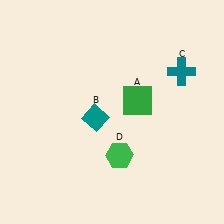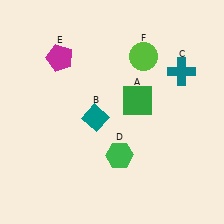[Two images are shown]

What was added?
A magenta pentagon (E), a lime circle (F) were added in Image 2.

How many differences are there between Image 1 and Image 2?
There are 2 differences between the two images.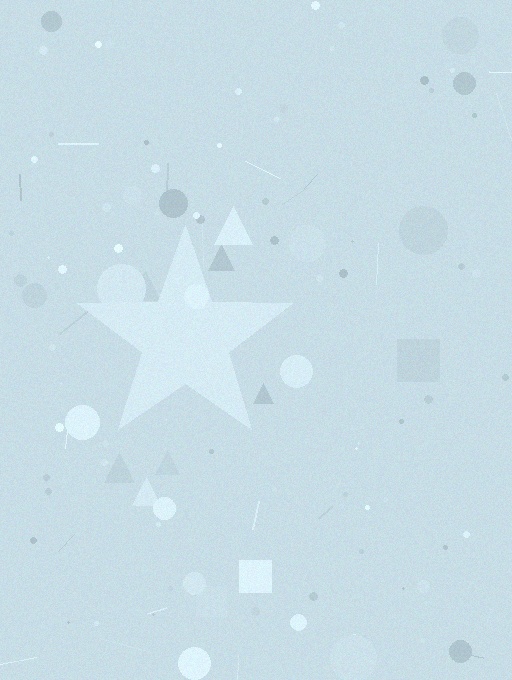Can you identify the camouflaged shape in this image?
The camouflaged shape is a star.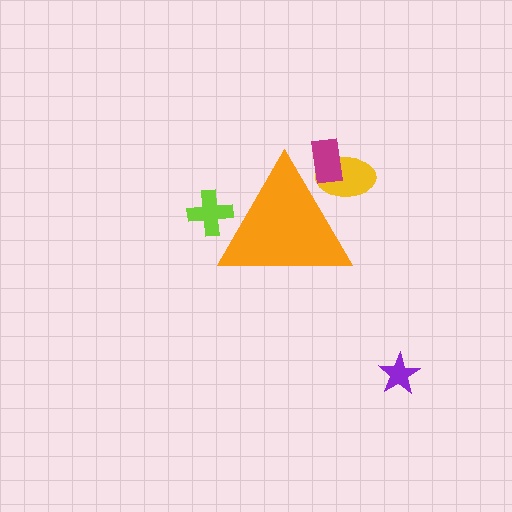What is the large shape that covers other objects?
An orange triangle.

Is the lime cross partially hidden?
Yes, the lime cross is partially hidden behind the orange triangle.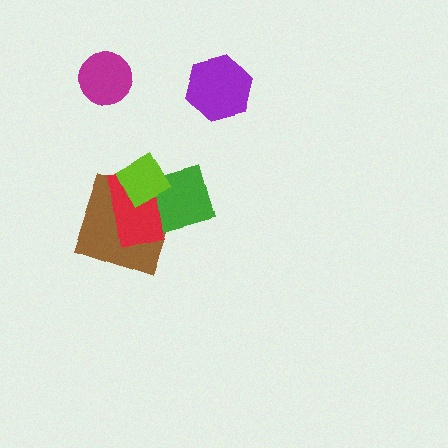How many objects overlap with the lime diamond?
3 objects overlap with the lime diamond.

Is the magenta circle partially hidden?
No, no other shape covers it.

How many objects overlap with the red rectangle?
3 objects overlap with the red rectangle.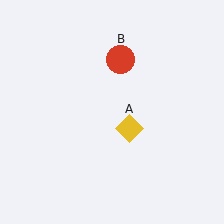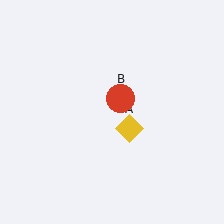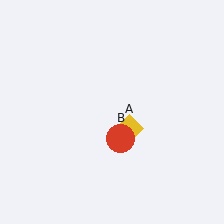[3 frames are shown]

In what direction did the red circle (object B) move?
The red circle (object B) moved down.